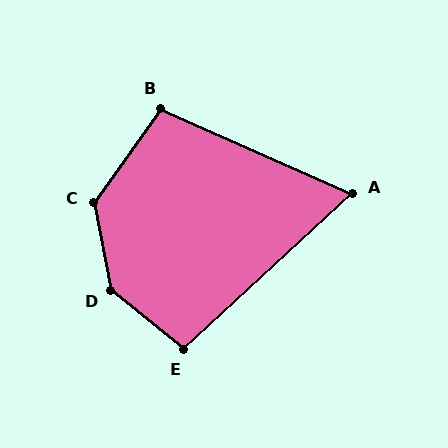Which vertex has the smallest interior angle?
A, at approximately 67 degrees.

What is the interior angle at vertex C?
Approximately 134 degrees (obtuse).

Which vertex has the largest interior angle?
D, at approximately 139 degrees.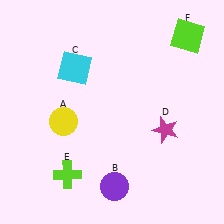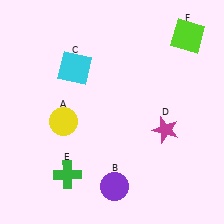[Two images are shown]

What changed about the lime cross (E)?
In Image 1, E is lime. In Image 2, it changed to green.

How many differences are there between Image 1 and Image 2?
There is 1 difference between the two images.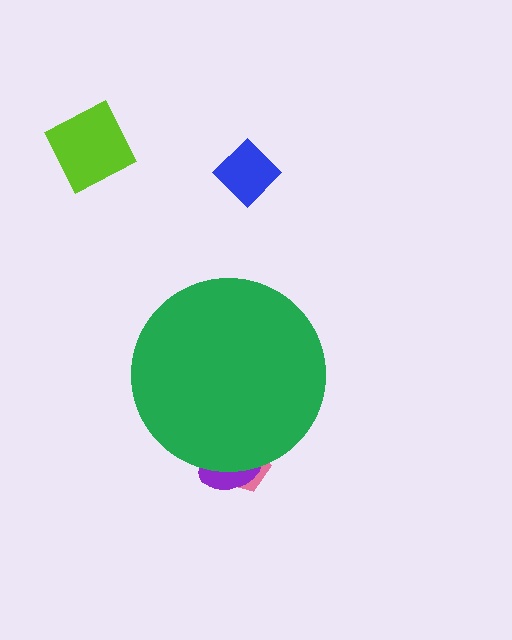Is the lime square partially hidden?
No, the lime square is fully visible.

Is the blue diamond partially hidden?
No, the blue diamond is fully visible.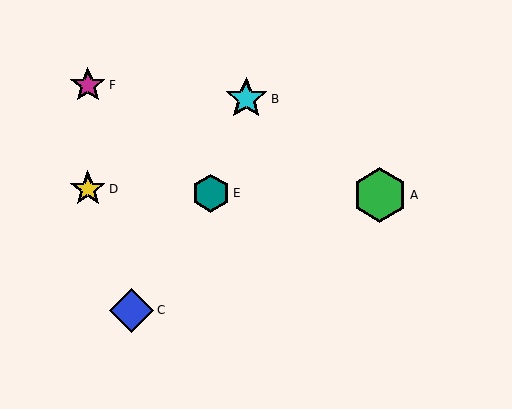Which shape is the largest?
The green hexagon (labeled A) is the largest.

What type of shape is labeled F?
Shape F is a magenta star.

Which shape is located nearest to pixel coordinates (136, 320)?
The blue diamond (labeled C) at (131, 310) is nearest to that location.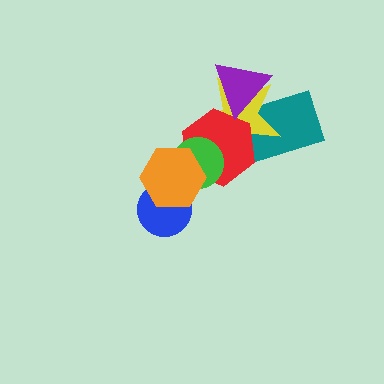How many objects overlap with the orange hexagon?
3 objects overlap with the orange hexagon.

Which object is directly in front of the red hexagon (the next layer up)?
The green circle is directly in front of the red hexagon.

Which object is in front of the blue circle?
The orange hexagon is in front of the blue circle.